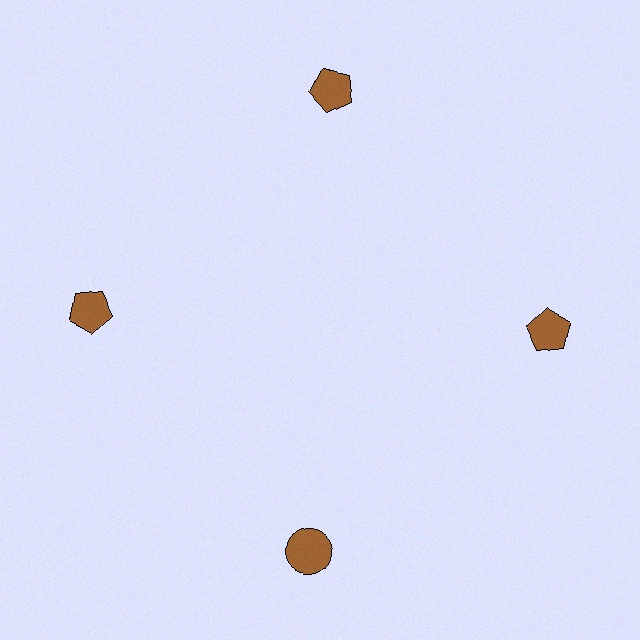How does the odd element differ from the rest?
It has a different shape: circle instead of pentagon.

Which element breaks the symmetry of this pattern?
The brown circle at roughly the 6 o'clock position breaks the symmetry. All other shapes are brown pentagons.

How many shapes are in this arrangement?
There are 4 shapes arranged in a ring pattern.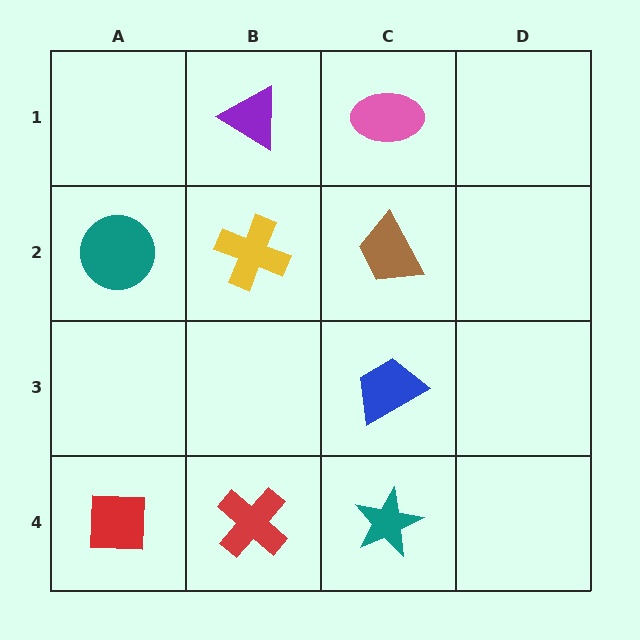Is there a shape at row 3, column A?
No, that cell is empty.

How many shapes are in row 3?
1 shape.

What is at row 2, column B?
A yellow cross.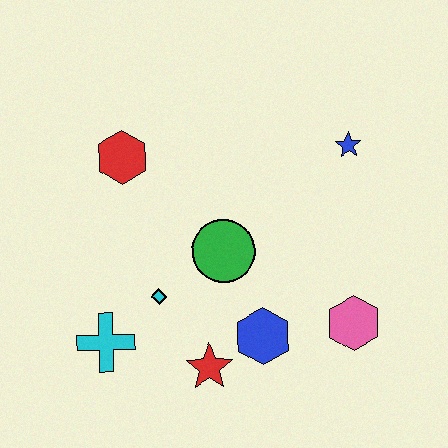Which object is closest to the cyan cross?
The cyan diamond is closest to the cyan cross.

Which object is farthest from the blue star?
The cyan cross is farthest from the blue star.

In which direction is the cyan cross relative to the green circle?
The cyan cross is to the left of the green circle.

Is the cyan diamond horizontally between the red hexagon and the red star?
Yes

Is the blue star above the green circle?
Yes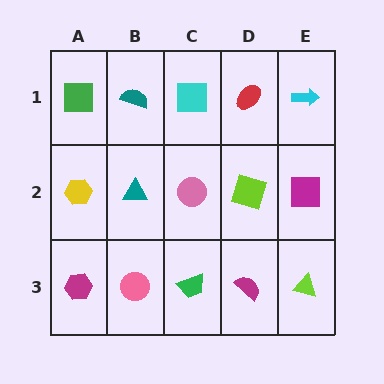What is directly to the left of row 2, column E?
A lime square.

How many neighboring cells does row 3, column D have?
3.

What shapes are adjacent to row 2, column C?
A cyan square (row 1, column C), a green trapezoid (row 3, column C), a teal triangle (row 2, column B), a lime square (row 2, column D).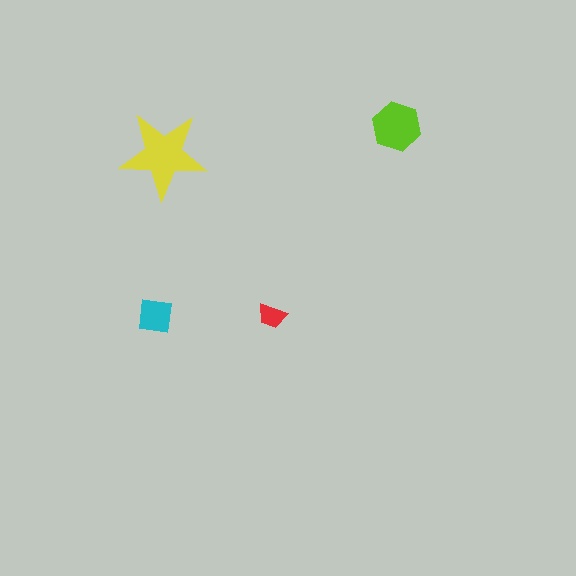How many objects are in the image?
There are 4 objects in the image.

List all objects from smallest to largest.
The red trapezoid, the cyan square, the lime hexagon, the yellow star.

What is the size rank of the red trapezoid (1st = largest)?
4th.